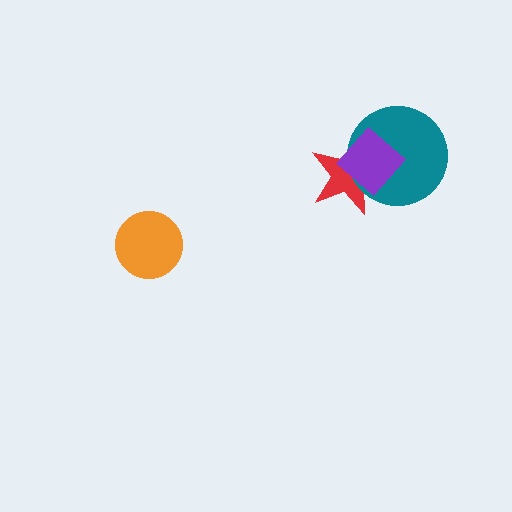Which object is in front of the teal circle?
The purple diamond is in front of the teal circle.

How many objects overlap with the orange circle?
0 objects overlap with the orange circle.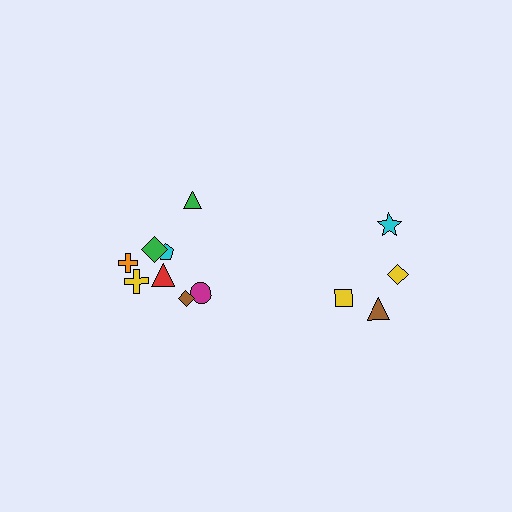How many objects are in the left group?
There are 8 objects.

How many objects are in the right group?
There are 4 objects.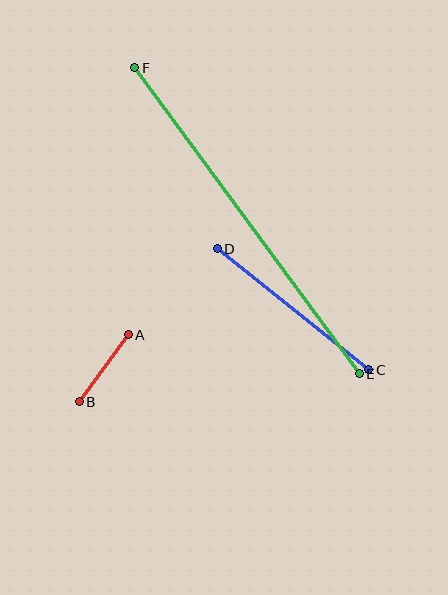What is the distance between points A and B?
The distance is approximately 83 pixels.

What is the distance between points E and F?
The distance is approximately 380 pixels.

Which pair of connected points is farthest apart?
Points E and F are farthest apart.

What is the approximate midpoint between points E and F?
The midpoint is at approximately (247, 221) pixels.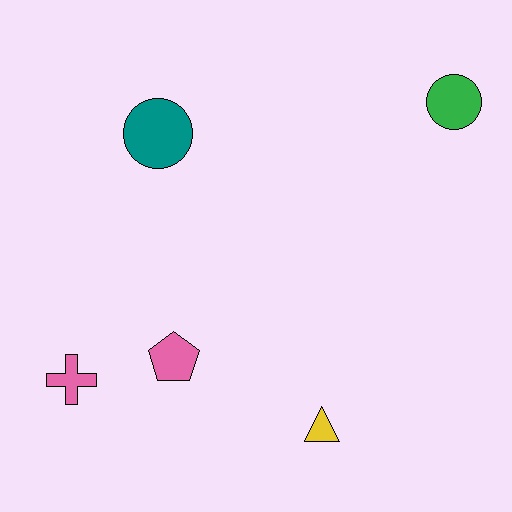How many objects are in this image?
There are 5 objects.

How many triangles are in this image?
There is 1 triangle.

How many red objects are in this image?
There are no red objects.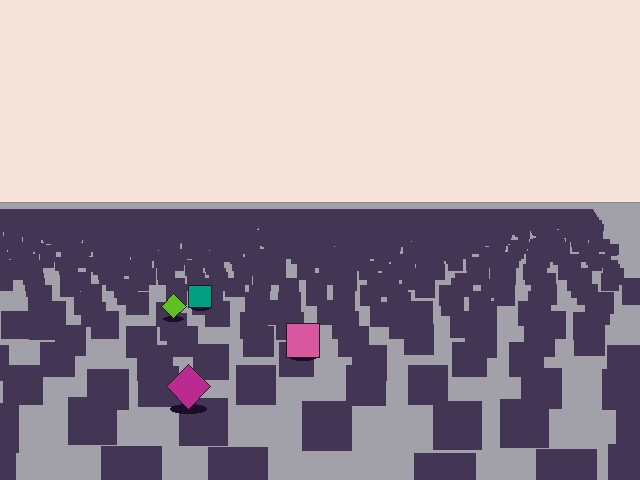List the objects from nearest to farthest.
From nearest to farthest: the magenta diamond, the pink square, the lime diamond, the teal square.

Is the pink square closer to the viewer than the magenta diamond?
No. The magenta diamond is closer — you can tell from the texture gradient: the ground texture is coarser near it.